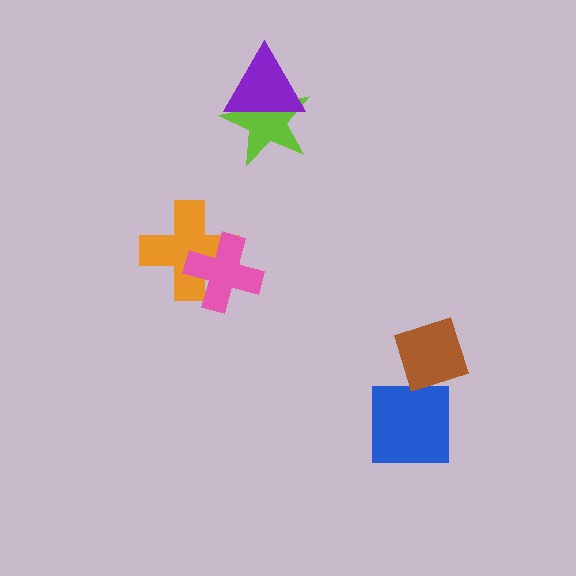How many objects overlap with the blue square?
0 objects overlap with the blue square.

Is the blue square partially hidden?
No, no other shape covers it.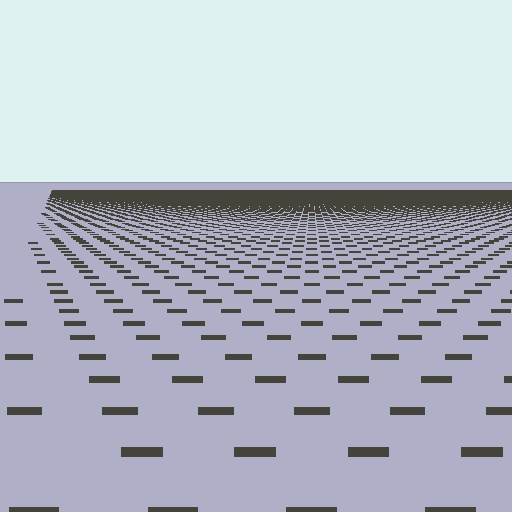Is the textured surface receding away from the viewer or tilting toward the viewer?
The surface is receding away from the viewer. Texture elements get smaller and denser toward the top.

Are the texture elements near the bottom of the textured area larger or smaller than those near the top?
Larger. Near the bottom, elements are closer to the viewer and appear at a bigger on-screen size.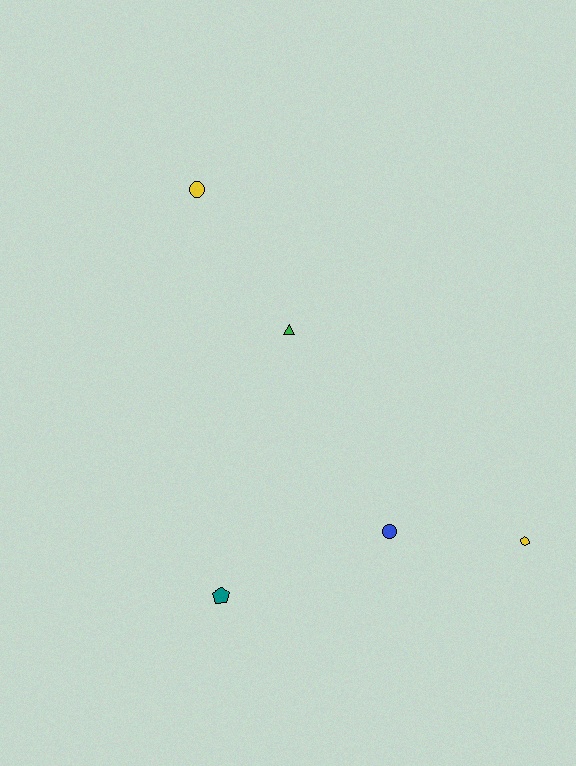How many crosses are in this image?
There are no crosses.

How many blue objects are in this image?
There is 1 blue object.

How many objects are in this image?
There are 5 objects.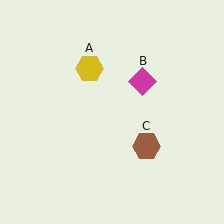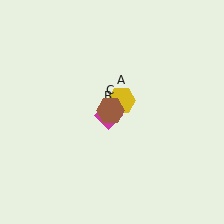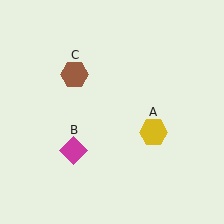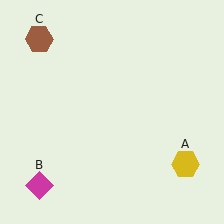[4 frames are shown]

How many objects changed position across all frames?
3 objects changed position: yellow hexagon (object A), magenta diamond (object B), brown hexagon (object C).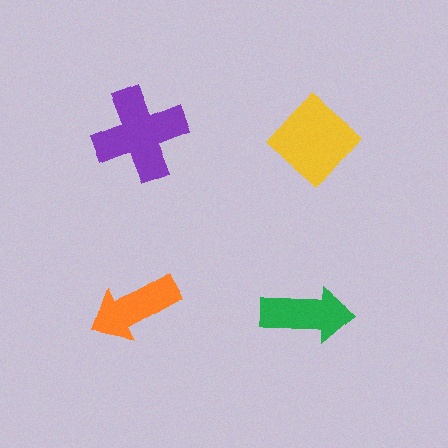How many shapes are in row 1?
2 shapes.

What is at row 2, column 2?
A green arrow.